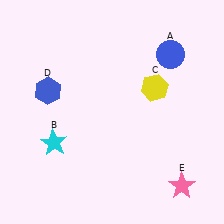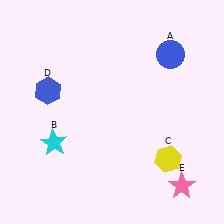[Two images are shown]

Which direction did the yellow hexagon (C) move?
The yellow hexagon (C) moved down.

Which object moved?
The yellow hexagon (C) moved down.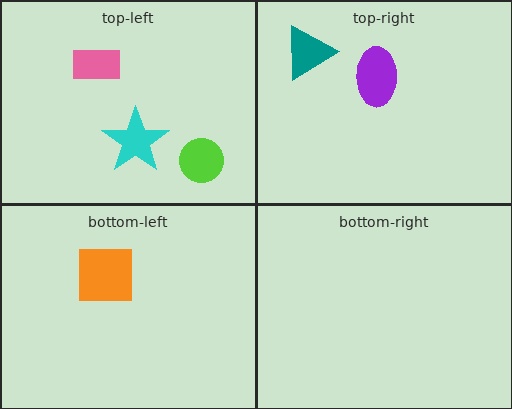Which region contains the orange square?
The bottom-left region.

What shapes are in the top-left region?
The cyan star, the lime circle, the pink rectangle.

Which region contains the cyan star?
The top-left region.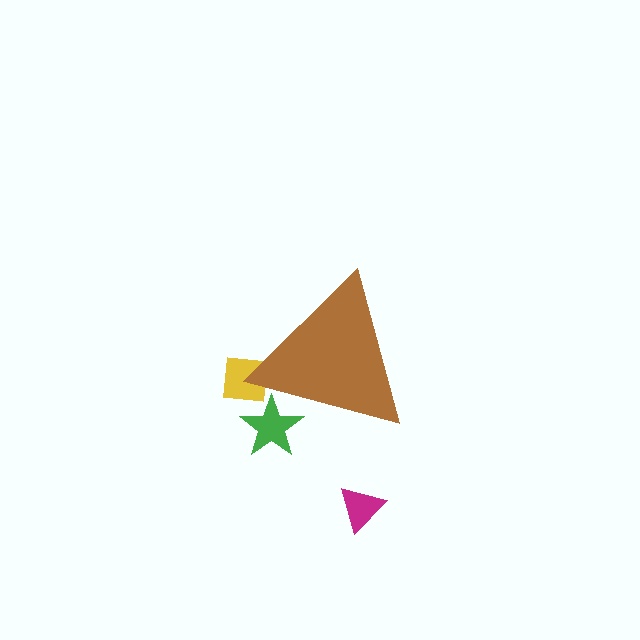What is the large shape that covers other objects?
A brown triangle.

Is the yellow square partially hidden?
Yes, the yellow square is partially hidden behind the brown triangle.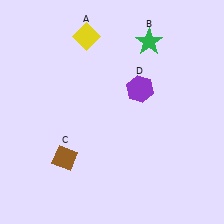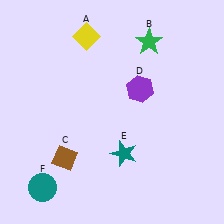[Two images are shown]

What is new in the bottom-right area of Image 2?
A teal star (E) was added in the bottom-right area of Image 2.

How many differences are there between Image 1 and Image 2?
There are 2 differences between the two images.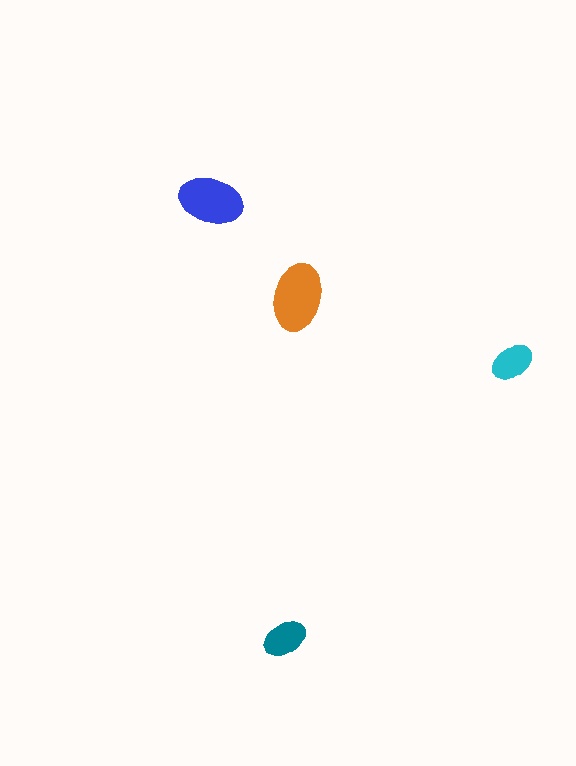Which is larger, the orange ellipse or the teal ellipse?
The orange one.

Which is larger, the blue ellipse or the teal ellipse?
The blue one.